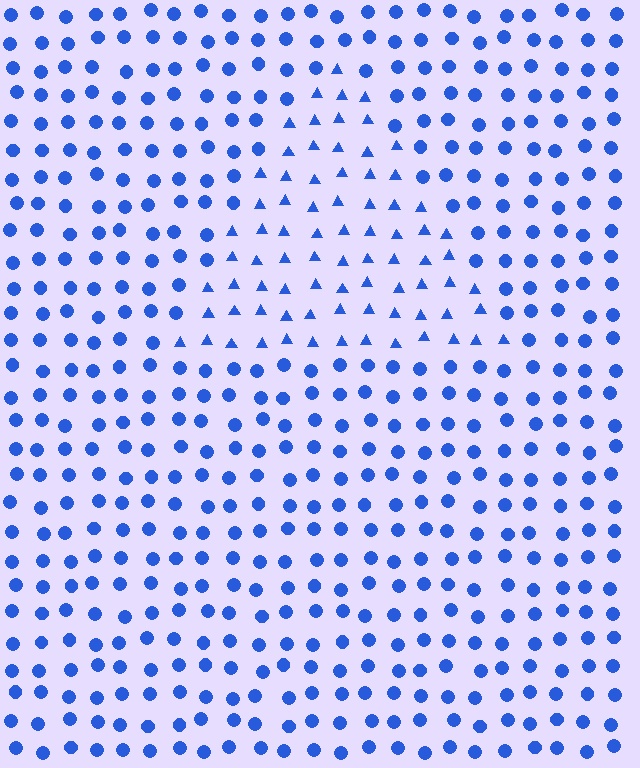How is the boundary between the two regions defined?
The boundary is defined by a change in element shape: triangles inside vs. circles outside. All elements share the same color and spacing.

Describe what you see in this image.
The image is filled with small blue elements arranged in a uniform grid. A triangle-shaped region contains triangles, while the surrounding area contains circles. The boundary is defined purely by the change in element shape.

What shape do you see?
I see a triangle.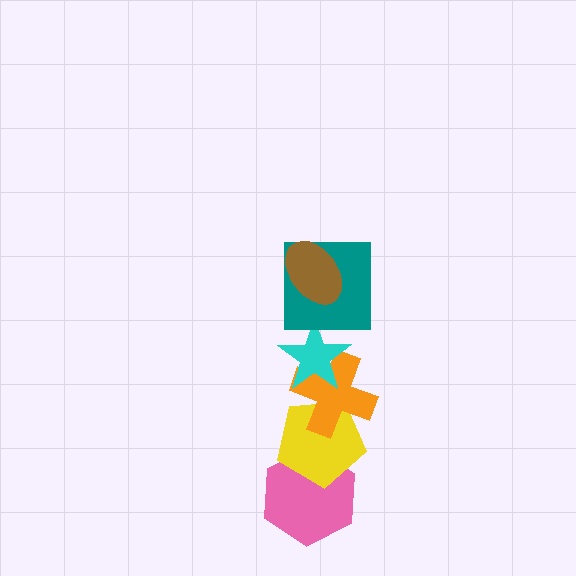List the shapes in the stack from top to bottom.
From top to bottom: the brown ellipse, the teal square, the cyan star, the orange cross, the yellow pentagon, the pink hexagon.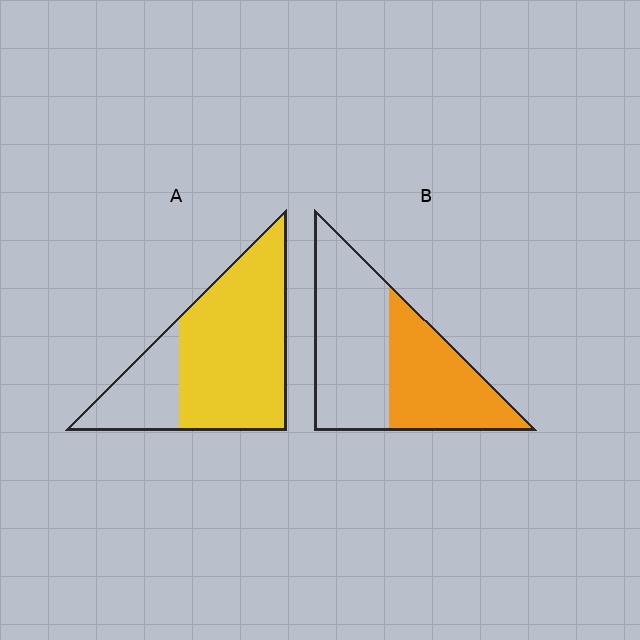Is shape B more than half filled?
No.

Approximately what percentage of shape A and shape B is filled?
A is approximately 75% and B is approximately 45%.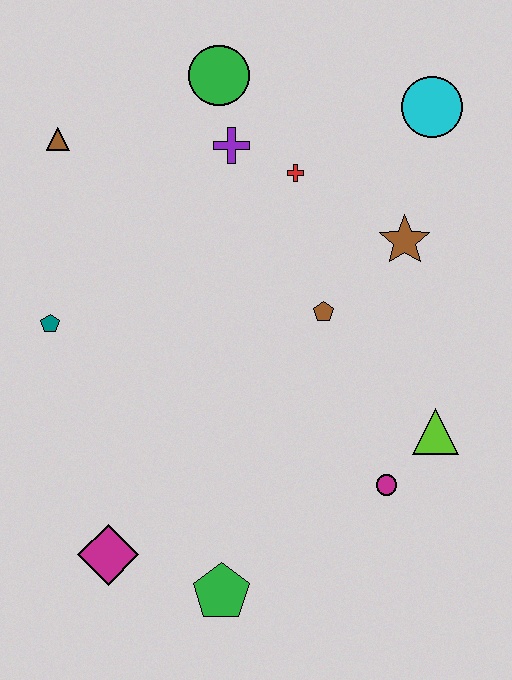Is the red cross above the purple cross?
No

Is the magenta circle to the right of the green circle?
Yes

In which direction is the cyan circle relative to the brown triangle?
The cyan circle is to the right of the brown triangle.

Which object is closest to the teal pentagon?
The brown triangle is closest to the teal pentagon.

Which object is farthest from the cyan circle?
The magenta diamond is farthest from the cyan circle.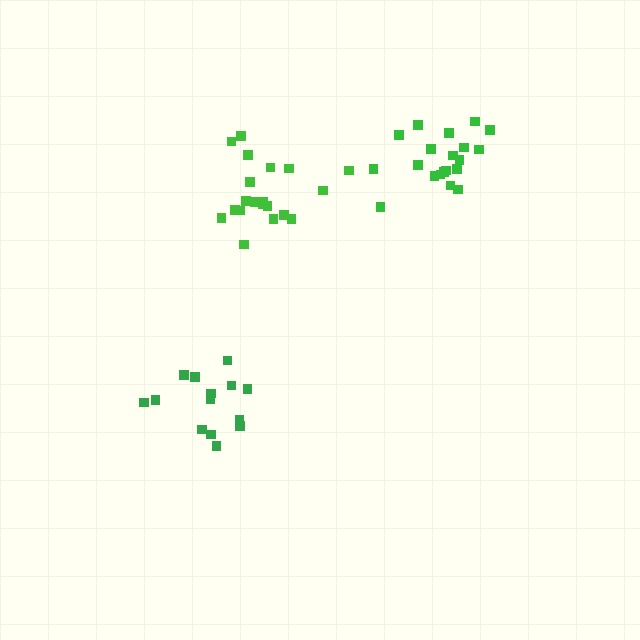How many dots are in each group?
Group 1: 14 dots, Group 2: 20 dots, Group 3: 20 dots (54 total).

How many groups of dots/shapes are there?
There are 3 groups.